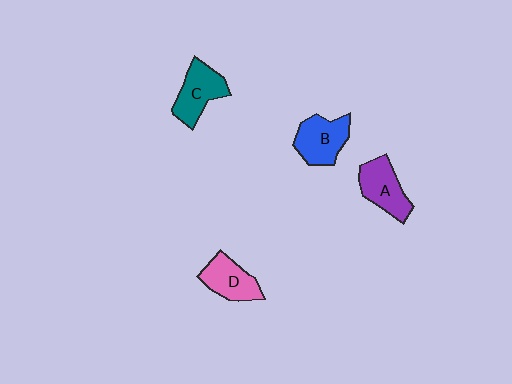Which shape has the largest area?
Shape B (blue).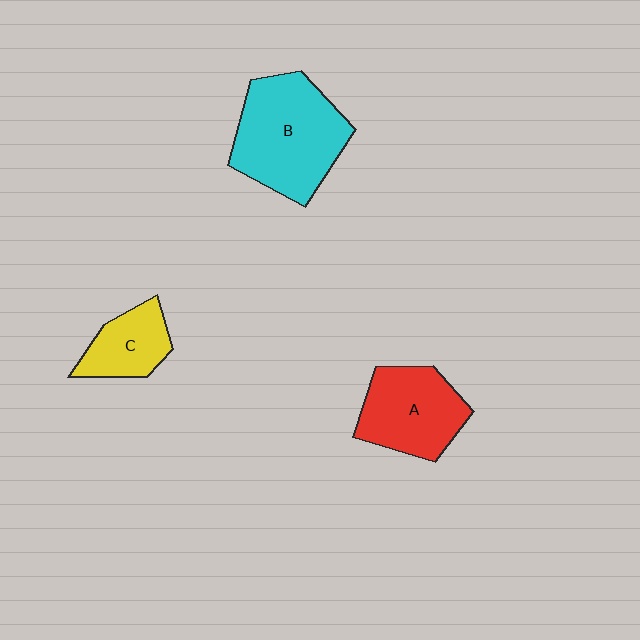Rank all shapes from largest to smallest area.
From largest to smallest: B (cyan), A (red), C (yellow).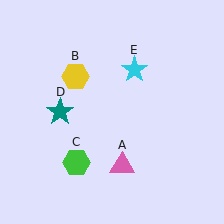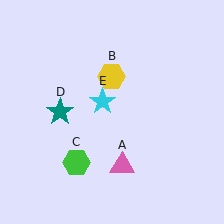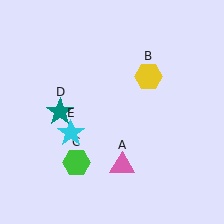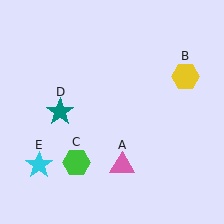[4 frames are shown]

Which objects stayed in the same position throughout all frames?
Pink triangle (object A) and green hexagon (object C) and teal star (object D) remained stationary.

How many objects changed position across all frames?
2 objects changed position: yellow hexagon (object B), cyan star (object E).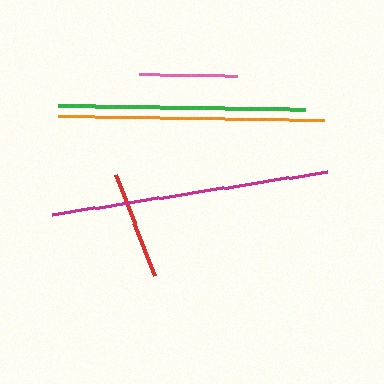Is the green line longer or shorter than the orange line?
The orange line is longer than the green line.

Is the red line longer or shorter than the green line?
The green line is longer than the red line.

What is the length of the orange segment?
The orange segment is approximately 266 pixels long.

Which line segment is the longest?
The magenta line is the longest at approximately 279 pixels.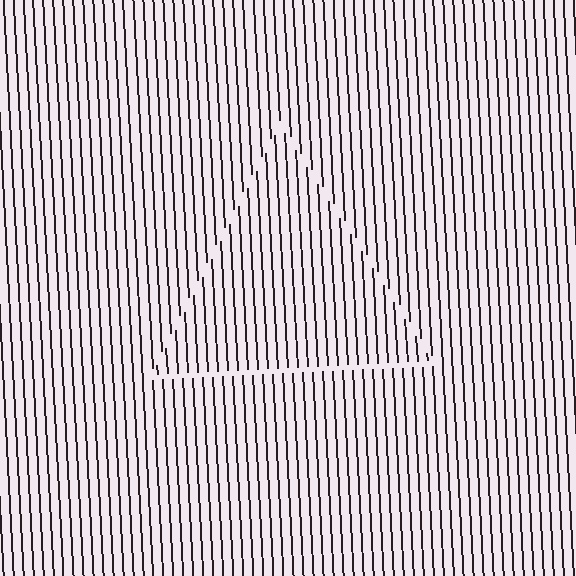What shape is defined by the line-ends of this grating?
An illusory triangle. The interior of the shape contains the same grating, shifted by half a period — the contour is defined by the phase discontinuity where line-ends from the inner and outer gratings abut.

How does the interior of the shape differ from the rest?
The interior of the shape contains the same grating, shifted by half a period — the contour is defined by the phase discontinuity where line-ends from the inner and outer gratings abut.